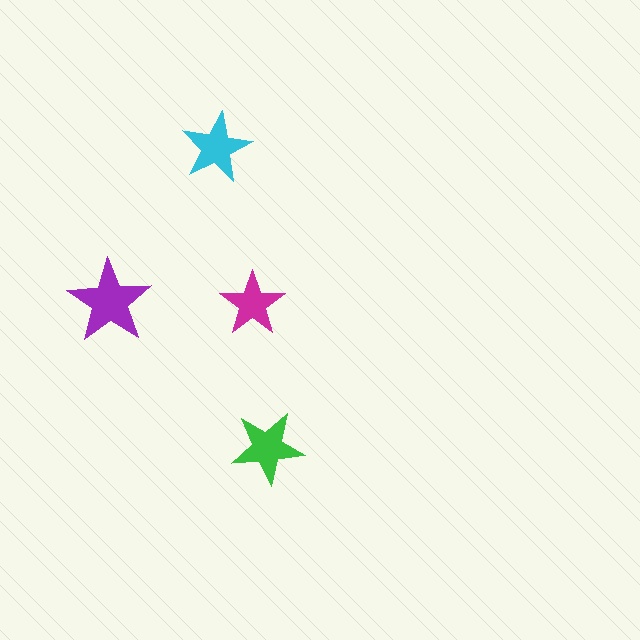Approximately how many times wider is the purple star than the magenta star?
About 1.5 times wider.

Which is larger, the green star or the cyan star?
The green one.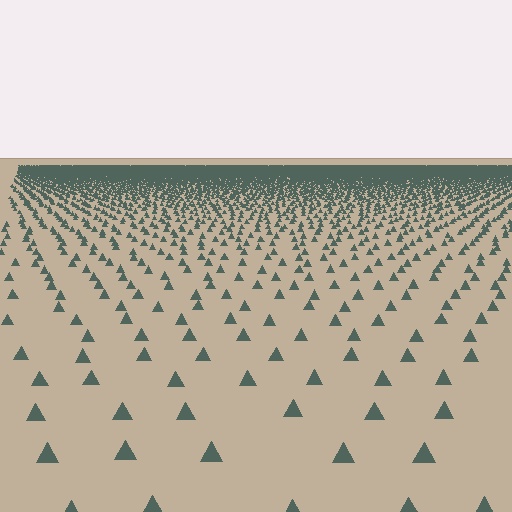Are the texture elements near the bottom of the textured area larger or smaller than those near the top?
Larger. Near the bottom, elements are closer to the viewer and appear at a bigger on-screen size.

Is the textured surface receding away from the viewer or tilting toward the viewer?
The surface is receding away from the viewer. Texture elements get smaller and denser toward the top.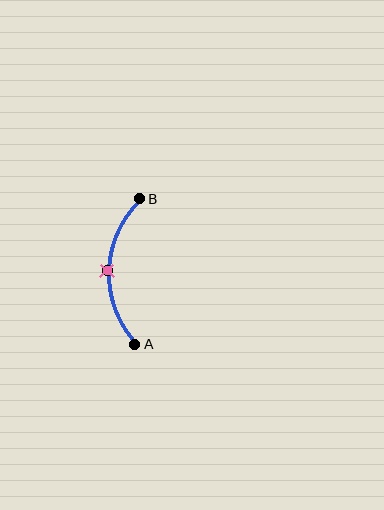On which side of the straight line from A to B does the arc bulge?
The arc bulges to the left of the straight line connecting A and B.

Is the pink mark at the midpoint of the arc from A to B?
Yes. The pink mark lies on the arc at equal arc-length from both A and B — it is the arc midpoint.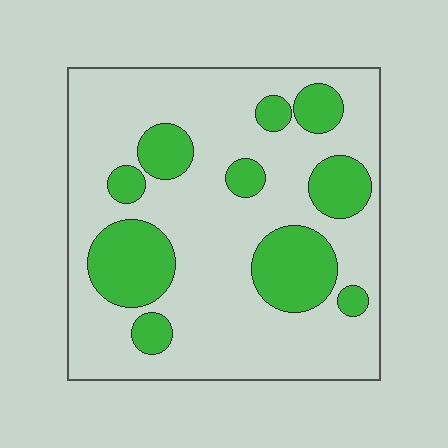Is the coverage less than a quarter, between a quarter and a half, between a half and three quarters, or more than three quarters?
Between a quarter and a half.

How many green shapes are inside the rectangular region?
10.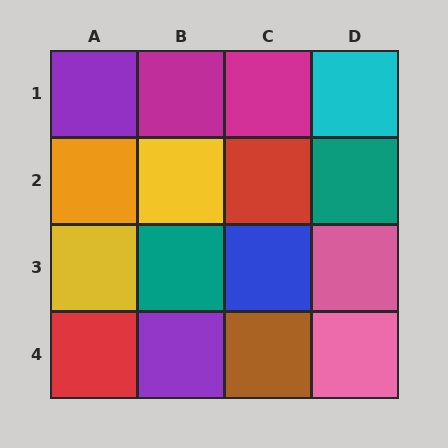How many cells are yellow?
2 cells are yellow.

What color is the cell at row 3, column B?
Teal.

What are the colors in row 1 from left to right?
Purple, magenta, magenta, cyan.